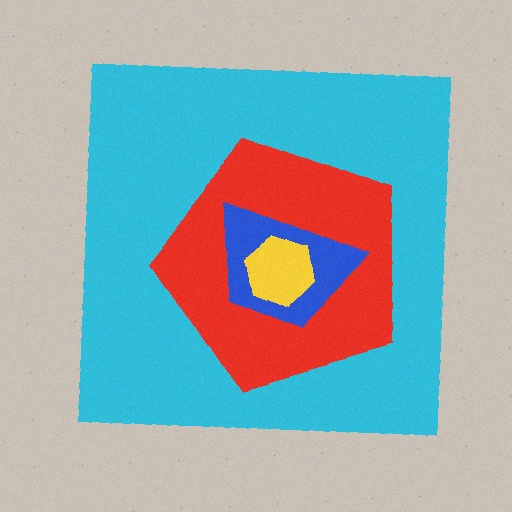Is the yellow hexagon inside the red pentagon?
Yes.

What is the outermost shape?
The cyan square.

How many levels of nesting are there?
4.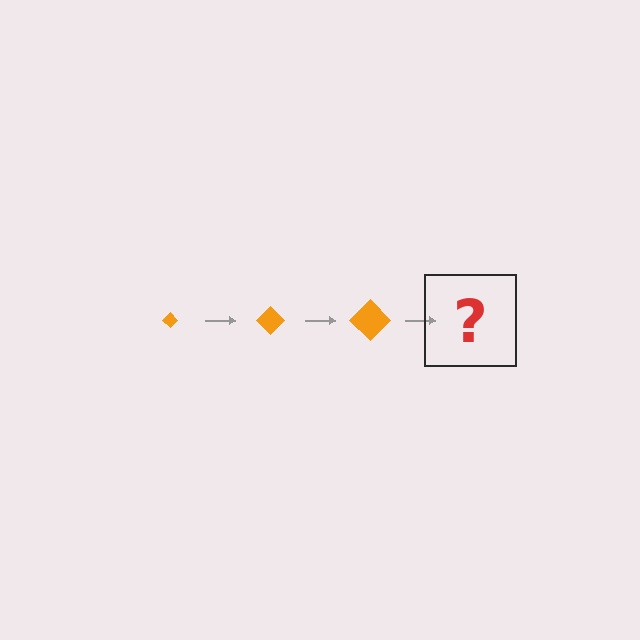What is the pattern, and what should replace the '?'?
The pattern is that the diamond gets progressively larger each step. The '?' should be an orange diamond, larger than the previous one.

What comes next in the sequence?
The next element should be an orange diamond, larger than the previous one.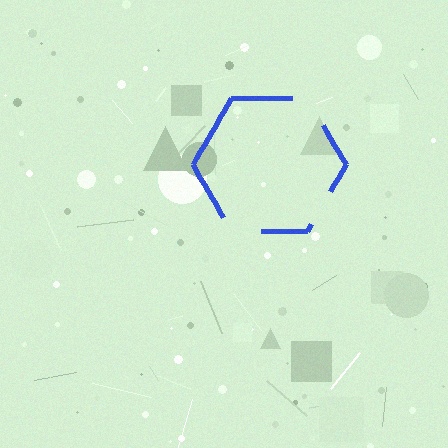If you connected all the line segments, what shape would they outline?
They would outline a hexagon.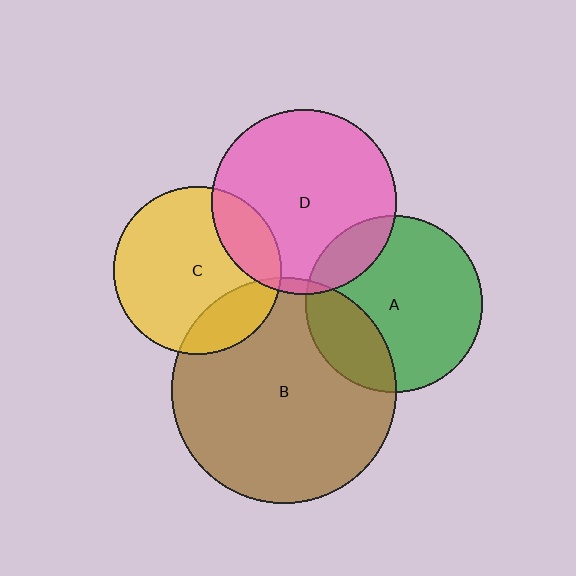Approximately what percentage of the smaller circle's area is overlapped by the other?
Approximately 20%.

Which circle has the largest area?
Circle B (brown).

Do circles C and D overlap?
Yes.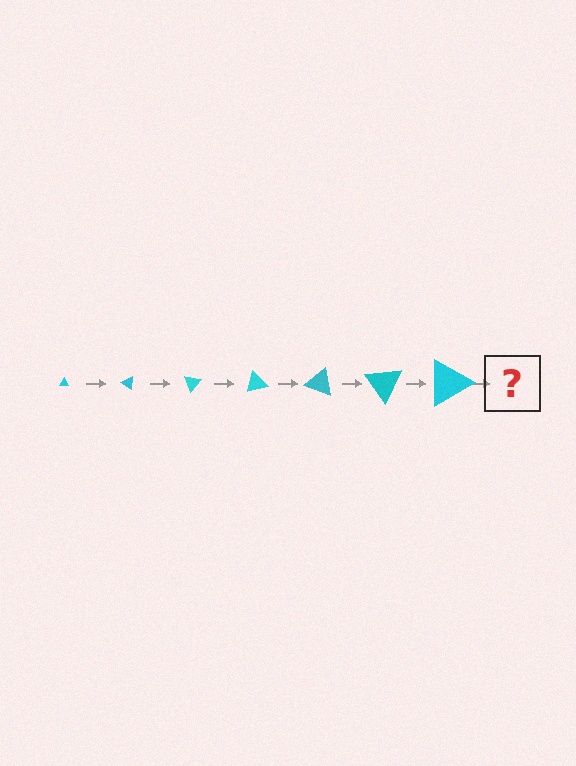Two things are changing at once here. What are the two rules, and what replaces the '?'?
The two rules are that the triangle grows larger each step and it rotates 35 degrees each step. The '?' should be a triangle, larger than the previous one and rotated 245 degrees from the start.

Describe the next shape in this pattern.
It should be a triangle, larger than the previous one and rotated 245 degrees from the start.